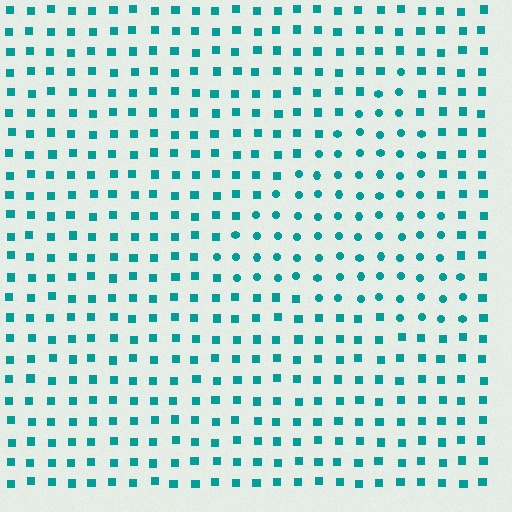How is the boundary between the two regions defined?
The boundary is defined by a change in element shape: circles inside vs. squares outside. All elements share the same color and spacing.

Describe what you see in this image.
The image is filled with small teal elements arranged in a uniform grid. A triangle-shaped region contains circles, while the surrounding area contains squares. The boundary is defined purely by the change in element shape.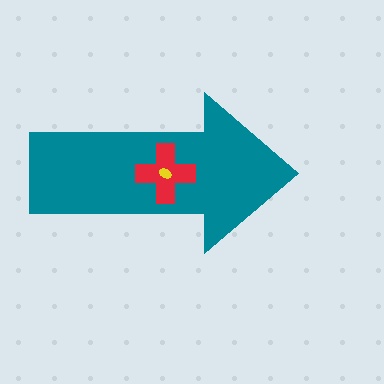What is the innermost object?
The yellow ellipse.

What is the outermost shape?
The teal arrow.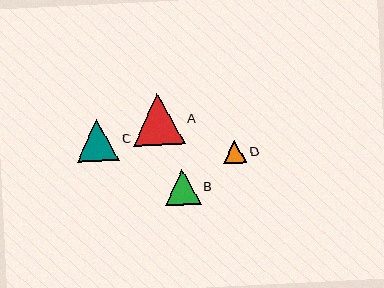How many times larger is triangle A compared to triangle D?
Triangle A is approximately 2.2 times the size of triangle D.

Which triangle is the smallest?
Triangle D is the smallest with a size of approximately 23 pixels.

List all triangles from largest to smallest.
From largest to smallest: A, C, B, D.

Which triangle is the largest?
Triangle A is the largest with a size of approximately 52 pixels.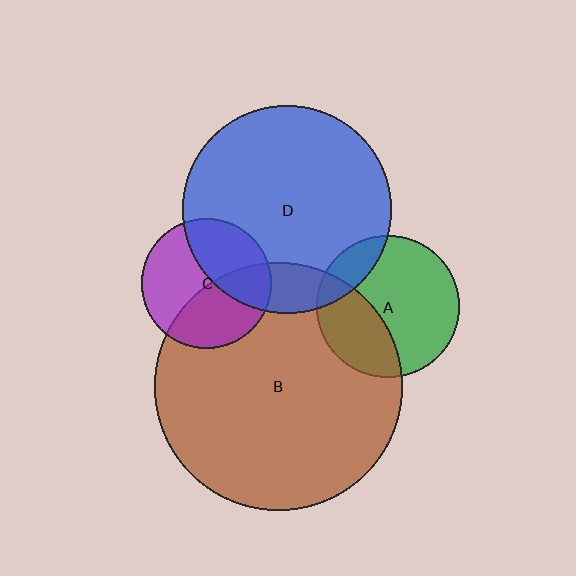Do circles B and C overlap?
Yes.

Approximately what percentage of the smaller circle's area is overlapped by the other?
Approximately 45%.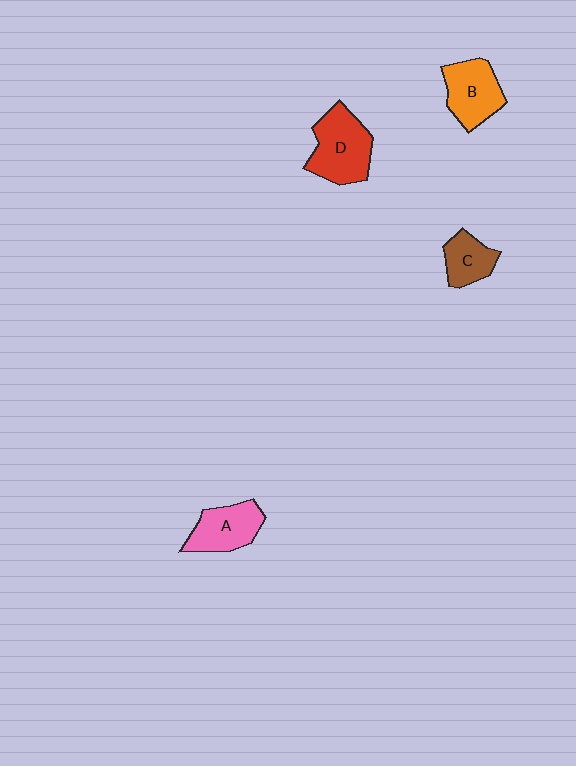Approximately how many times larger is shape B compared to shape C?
Approximately 1.5 times.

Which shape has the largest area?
Shape D (red).